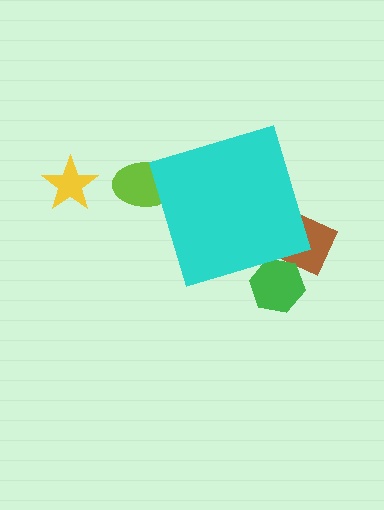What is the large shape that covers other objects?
A cyan diamond.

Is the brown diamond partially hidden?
Yes, the brown diamond is partially hidden behind the cyan diamond.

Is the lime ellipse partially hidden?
Yes, the lime ellipse is partially hidden behind the cyan diamond.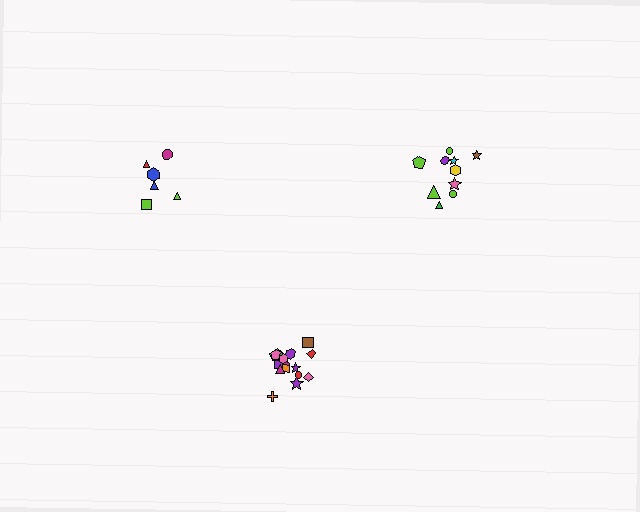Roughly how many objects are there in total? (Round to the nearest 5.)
Roughly 30 objects in total.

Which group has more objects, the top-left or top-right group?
The top-right group.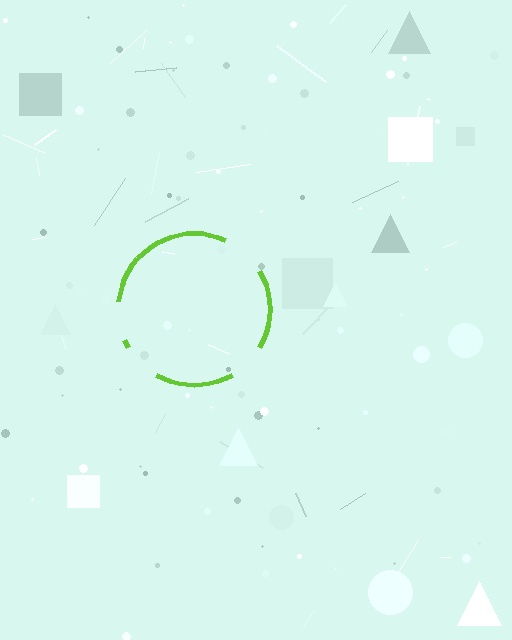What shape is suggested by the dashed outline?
The dashed outline suggests a circle.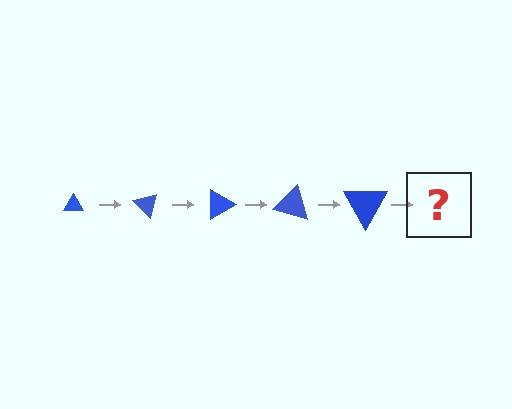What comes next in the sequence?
The next element should be a triangle, larger than the previous one and rotated 225 degrees from the start.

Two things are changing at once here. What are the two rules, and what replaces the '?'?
The two rules are that the triangle grows larger each step and it rotates 45 degrees each step. The '?' should be a triangle, larger than the previous one and rotated 225 degrees from the start.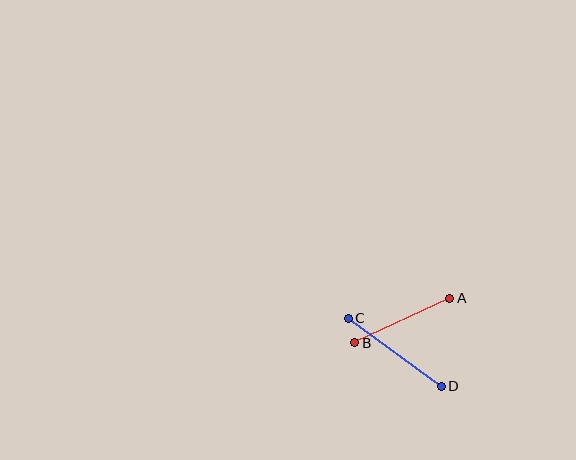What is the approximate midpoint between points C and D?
The midpoint is at approximately (395, 352) pixels.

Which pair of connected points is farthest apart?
Points C and D are farthest apart.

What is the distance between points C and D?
The distance is approximately 115 pixels.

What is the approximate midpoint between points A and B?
The midpoint is at approximately (402, 320) pixels.